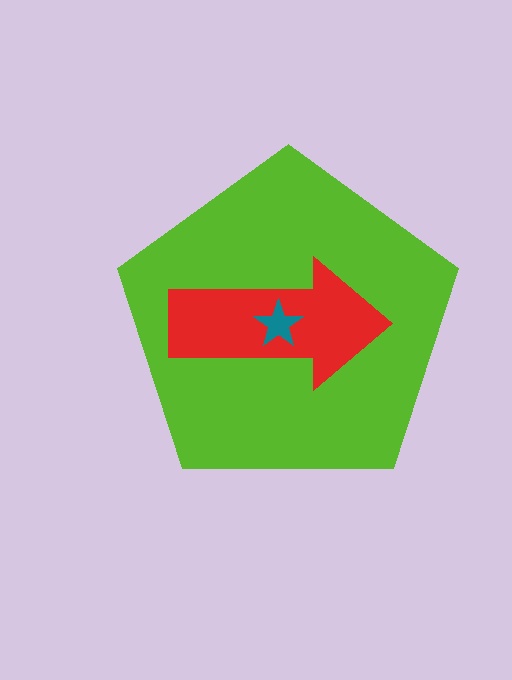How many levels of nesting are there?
3.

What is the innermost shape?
The teal star.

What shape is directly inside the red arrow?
The teal star.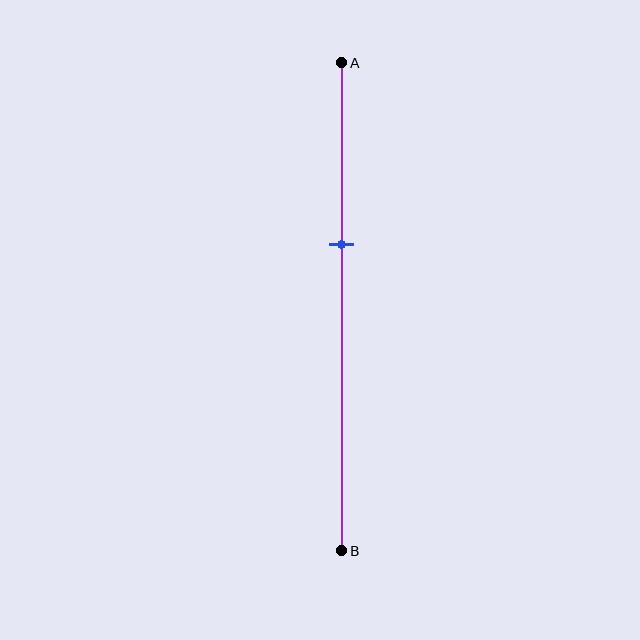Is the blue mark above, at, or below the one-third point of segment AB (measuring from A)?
The blue mark is below the one-third point of segment AB.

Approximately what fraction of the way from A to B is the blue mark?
The blue mark is approximately 35% of the way from A to B.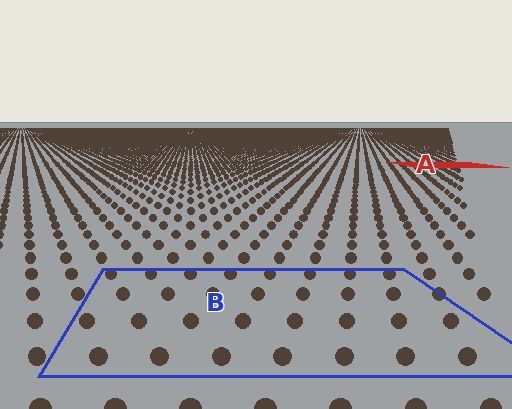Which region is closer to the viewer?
Region B is closer. The texture elements there are larger and more spread out.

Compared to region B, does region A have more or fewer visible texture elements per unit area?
Region A has more texture elements per unit area — they are packed more densely because it is farther away.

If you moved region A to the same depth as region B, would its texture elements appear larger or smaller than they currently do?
They would appear larger. At a closer depth, the same texture elements are projected at a bigger on-screen size.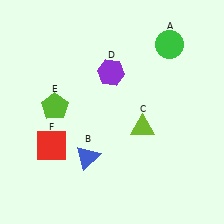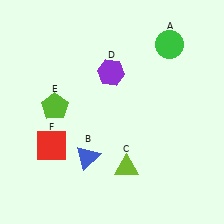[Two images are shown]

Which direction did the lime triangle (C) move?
The lime triangle (C) moved down.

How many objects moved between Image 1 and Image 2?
1 object moved between the two images.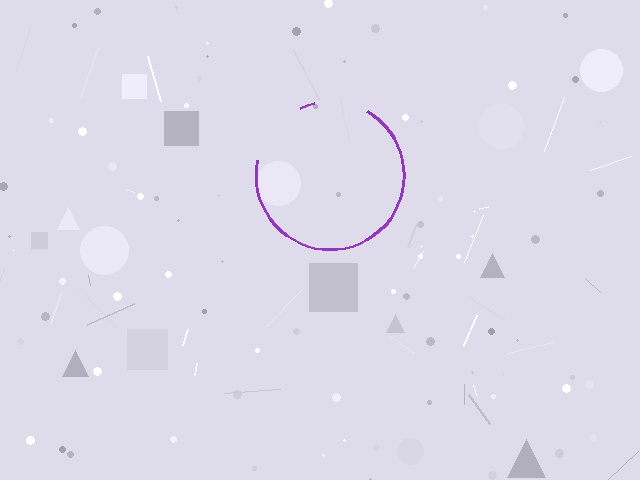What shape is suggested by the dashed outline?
The dashed outline suggests a circle.